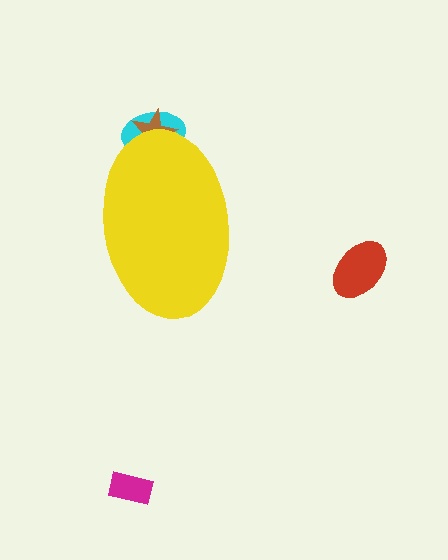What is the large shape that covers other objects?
A yellow ellipse.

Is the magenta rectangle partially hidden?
No, the magenta rectangle is fully visible.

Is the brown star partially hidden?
Yes, the brown star is partially hidden behind the yellow ellipse.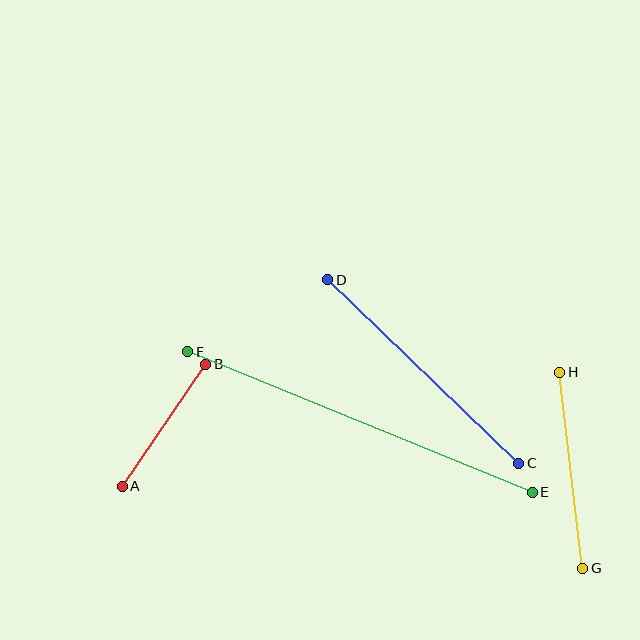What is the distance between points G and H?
The distance is approximately 197 pixels.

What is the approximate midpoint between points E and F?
The midpoint is at approximately (360, 422) pixels.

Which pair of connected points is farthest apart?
Points E and F are farthest apart.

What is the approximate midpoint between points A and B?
The midpoint is at approximately (164, 425) pixels.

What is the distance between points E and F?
The distance is approximately 372 pixels.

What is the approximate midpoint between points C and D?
The midpoint is at approximately (423, 371) pixels.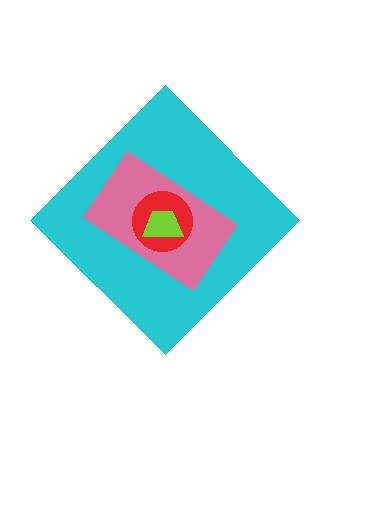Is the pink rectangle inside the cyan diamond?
Yes.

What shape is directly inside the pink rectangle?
The red circle.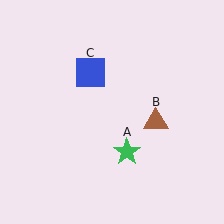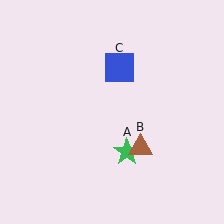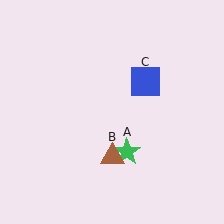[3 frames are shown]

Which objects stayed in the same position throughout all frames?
Green star (object A) remained stationary.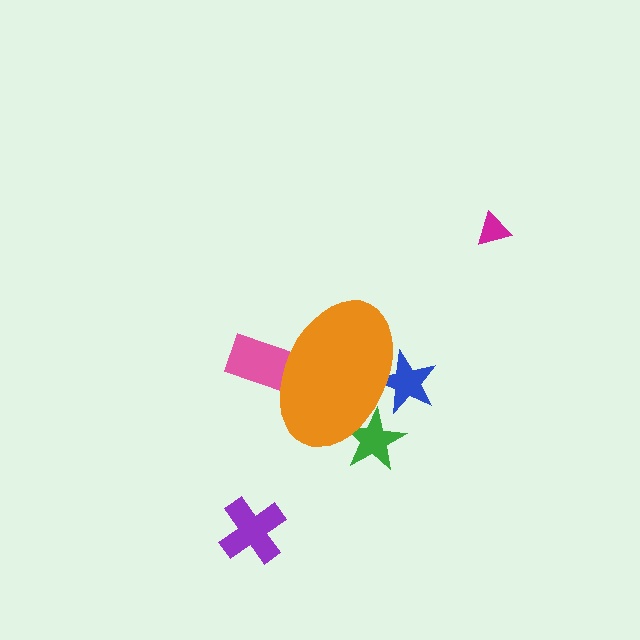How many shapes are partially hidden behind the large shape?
3 shapes are partially hidden.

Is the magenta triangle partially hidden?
No, the magenta triangle is fully visible.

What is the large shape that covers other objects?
An orange ellipse.